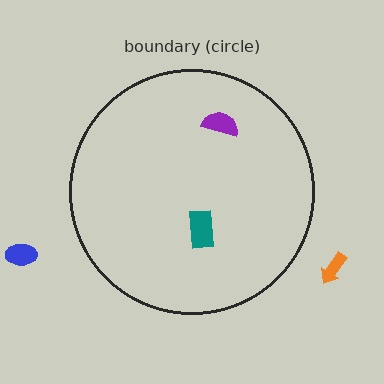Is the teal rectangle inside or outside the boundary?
Inside.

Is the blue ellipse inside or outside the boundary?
Outside.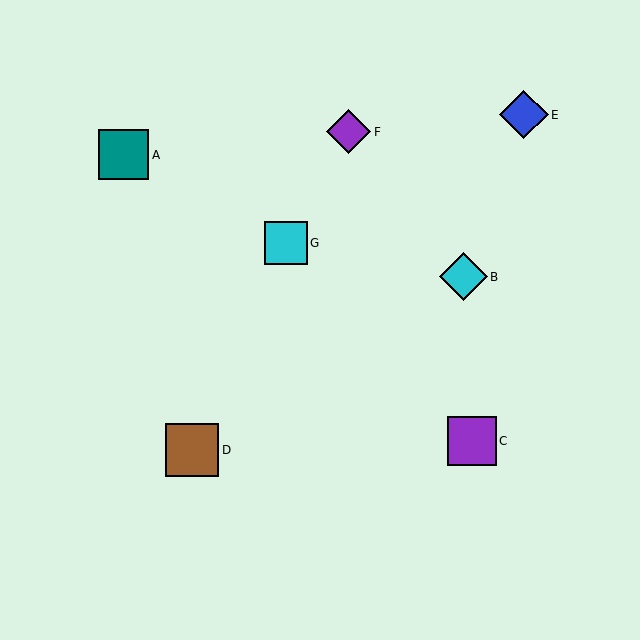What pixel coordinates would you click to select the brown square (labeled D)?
Click at (192, 450) to select the brown square D.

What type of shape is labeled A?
Shape A is a teal square.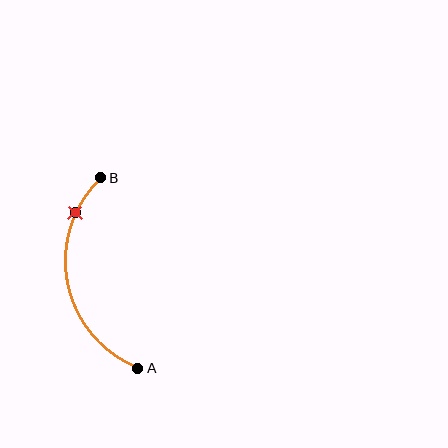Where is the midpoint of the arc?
The arc midpoint is the point on the curve farthest from the straight line joining A and B. It sits to the left of that line.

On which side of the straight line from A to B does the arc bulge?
The arc bulges to the left of the straight line connecting A and B.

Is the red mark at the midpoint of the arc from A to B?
No. The red mark lies on the arc but is closer to endpoint B. The arc midpoint would be at the point on the curve equidistant along the arc from both A and B.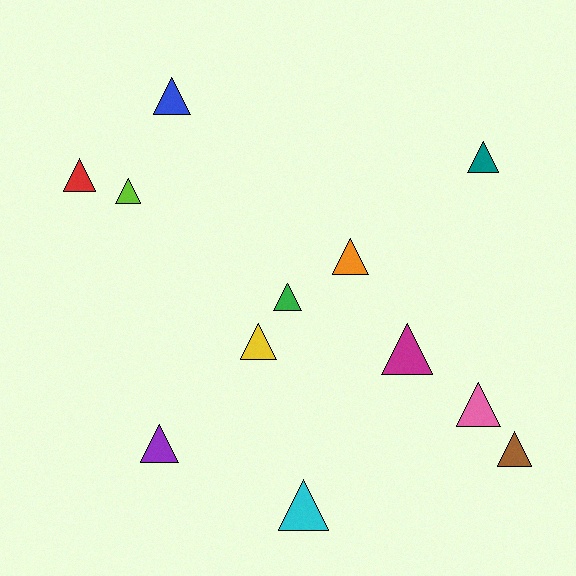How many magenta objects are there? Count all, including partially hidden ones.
There is 1 magenta object.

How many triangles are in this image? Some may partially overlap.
There are 12 triangles.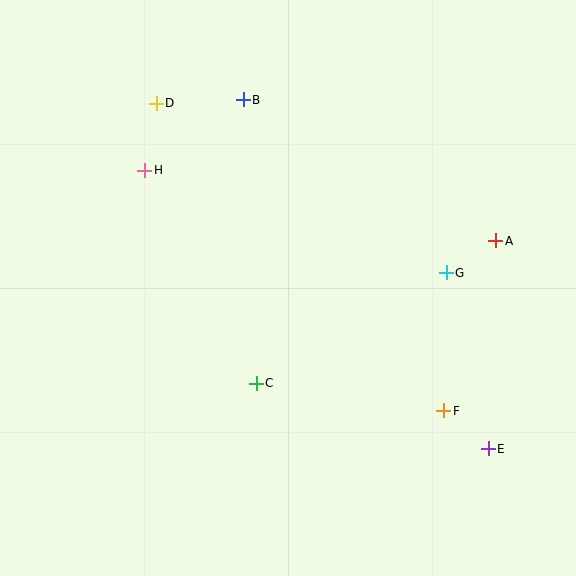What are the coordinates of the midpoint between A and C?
The midpoint between A and C is at (376, 312).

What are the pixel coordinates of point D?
Point D is at (156, 103).